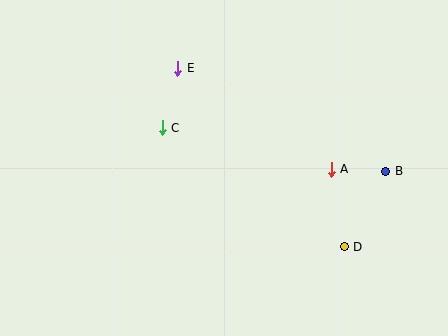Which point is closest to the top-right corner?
Point B is closest to the top-right corner.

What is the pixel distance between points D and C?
The distance between D and C is 218 pixels.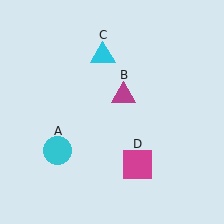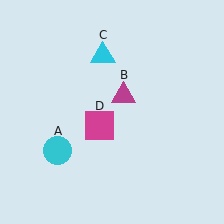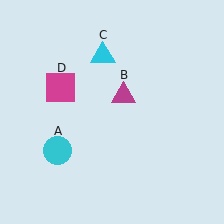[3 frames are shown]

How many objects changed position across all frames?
1 object changed position: magenta square (object D).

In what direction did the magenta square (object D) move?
The magenta square (object D) moved up and to the left.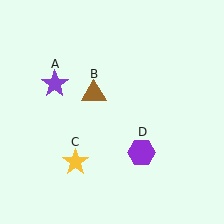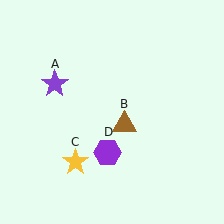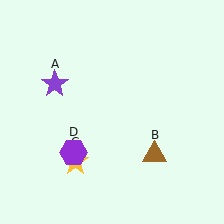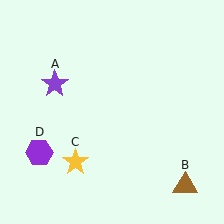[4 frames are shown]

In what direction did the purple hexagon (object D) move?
The purple hexagon (object D) moved left.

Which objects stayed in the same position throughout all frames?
Purple star (object A) and yellow star (object C) remained stationary.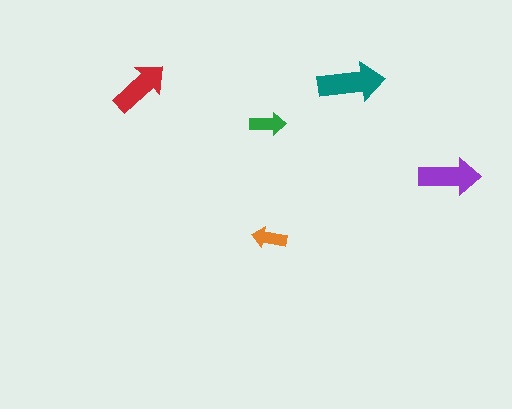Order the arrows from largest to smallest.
the teal one, the purple one, the red one, the green one, the orange one.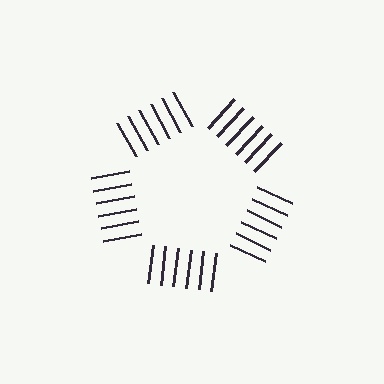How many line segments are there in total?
30 — 6 along each of the 5 edges.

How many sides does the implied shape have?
5 sides — the line-ends trace a pentagon.